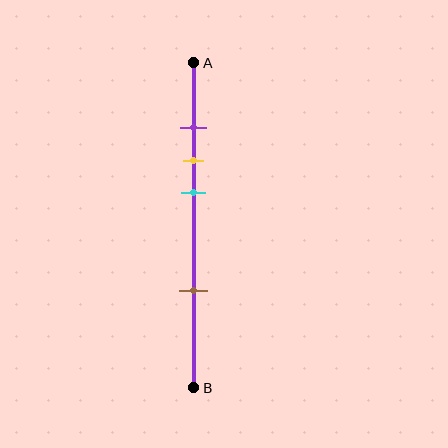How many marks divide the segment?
There are 4 marks dividing the segment.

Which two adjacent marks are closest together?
The purple and yellow marks are the closest adjacent pair.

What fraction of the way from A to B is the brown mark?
The brown mark is approximately 70% (0.7) of the way from A to B.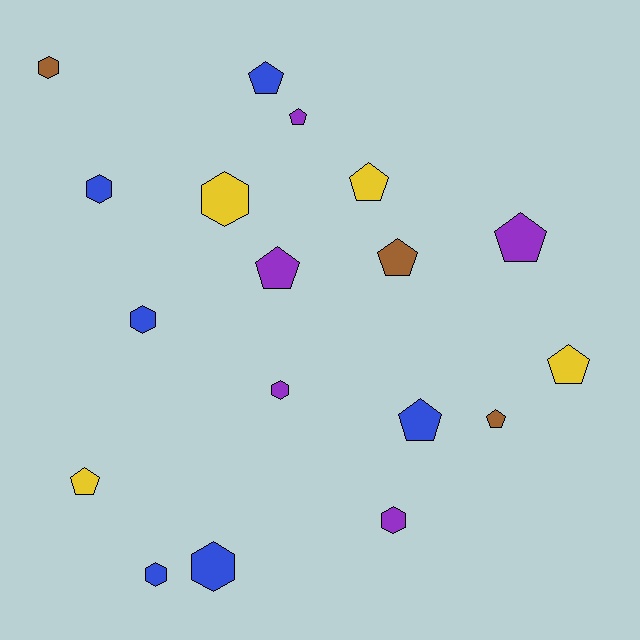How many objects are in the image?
There are 18 objects.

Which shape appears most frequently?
Pentagon, with 10 objects.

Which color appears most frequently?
Blue, with 6 objects.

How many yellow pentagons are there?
There are 3 yellow pentagons.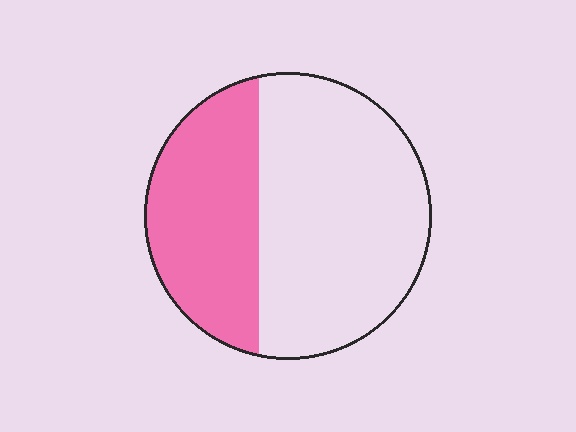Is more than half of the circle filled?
No.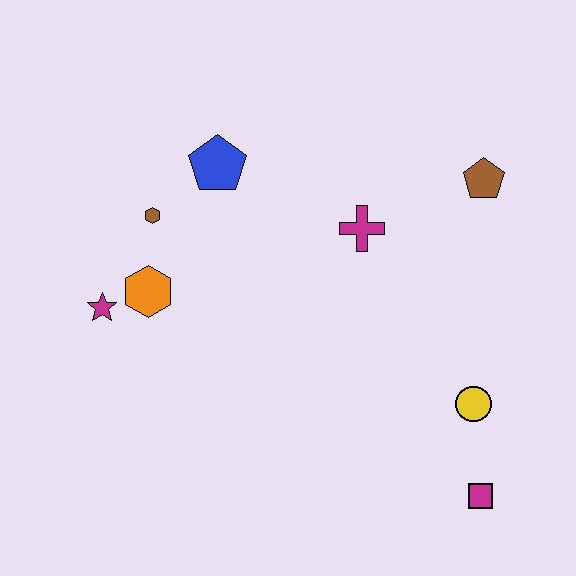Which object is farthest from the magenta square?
The brown hexagon is farthest from the magenta square.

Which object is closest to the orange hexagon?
The magenta star is closest to the orange hexagon.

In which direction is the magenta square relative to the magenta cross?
The magenta square is below the magenta cross.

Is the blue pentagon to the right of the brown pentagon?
No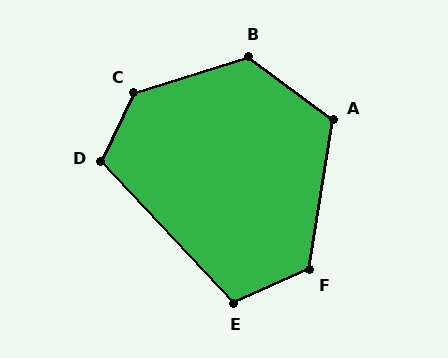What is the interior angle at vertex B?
Approximately 126 degrees (obtuse).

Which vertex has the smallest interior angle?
E, at approximately 109 degrees.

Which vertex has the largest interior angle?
C, at approximately 133 degrees.